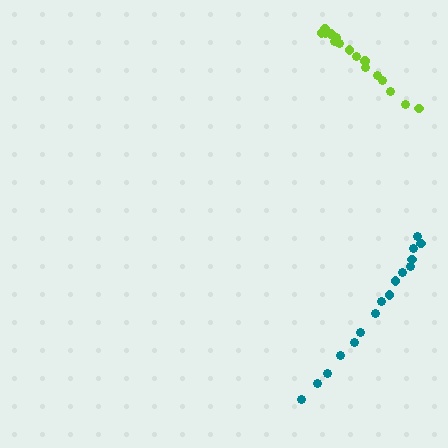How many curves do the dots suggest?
There are 2 distinct paths.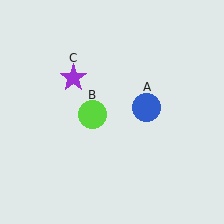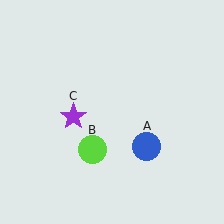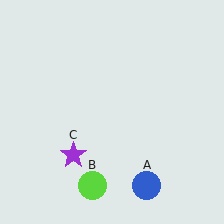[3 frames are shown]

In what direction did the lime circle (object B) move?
The lime circle (object B) moved down.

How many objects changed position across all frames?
3 objects changed position: blue circle (object A), lime circle (object B), purple star (object C).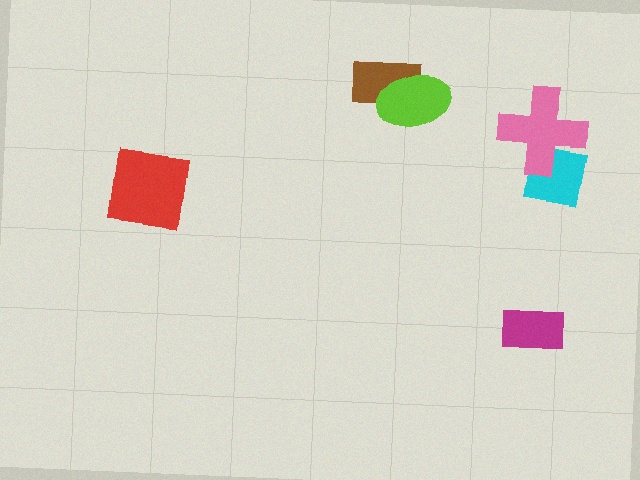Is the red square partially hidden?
No, no other shape covers it.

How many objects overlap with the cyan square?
1 object overlaps with the cyan square.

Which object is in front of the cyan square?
The pink cross is in front of the cyan square.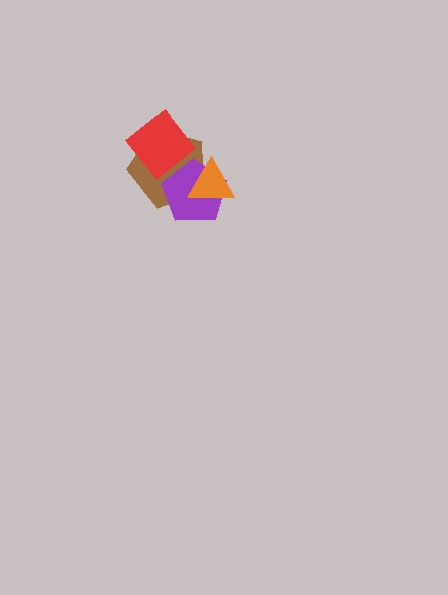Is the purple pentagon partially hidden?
Yes, it is partially covered by another shape.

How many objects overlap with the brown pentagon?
3 objects overlap with the brown pentagon.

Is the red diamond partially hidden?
No, no other shape covers it.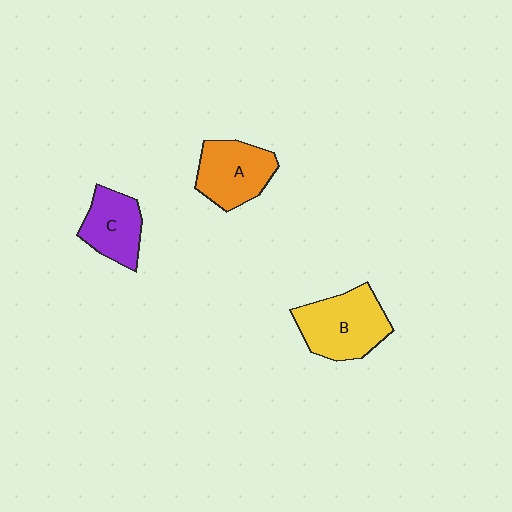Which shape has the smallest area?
Shape C (purple).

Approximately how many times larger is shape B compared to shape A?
Approximately 1.2 times.